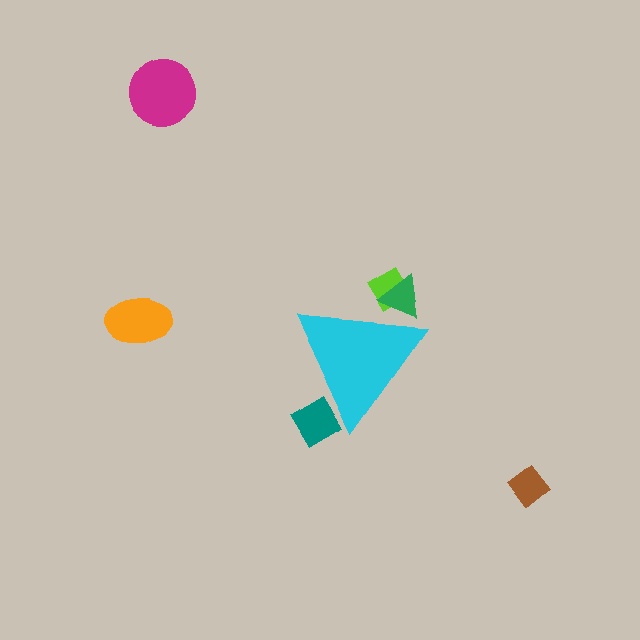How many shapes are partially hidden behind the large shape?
3 shapes are partially hidden.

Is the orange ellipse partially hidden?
No, the orange ellipse is fully visible.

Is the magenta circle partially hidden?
No, the magenta circle is fully visible.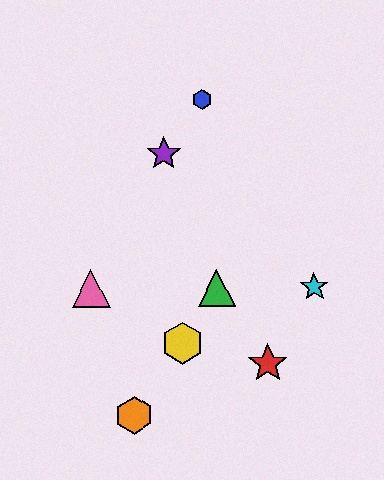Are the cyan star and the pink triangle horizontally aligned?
Yes, both are at y≈287.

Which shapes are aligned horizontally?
The green triangle, the cyan star, the pink triangle are aligned horizontally.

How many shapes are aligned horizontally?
3 shapes (the green triangle, the cyan star, the pink triangle) are aligned horizontally.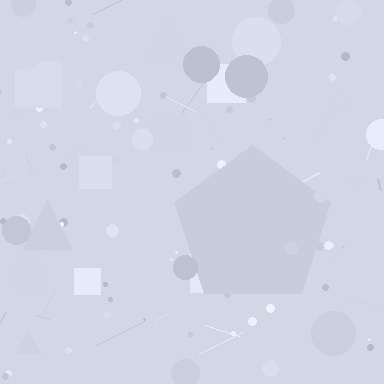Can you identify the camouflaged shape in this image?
The camouflaged shape is a pentagon.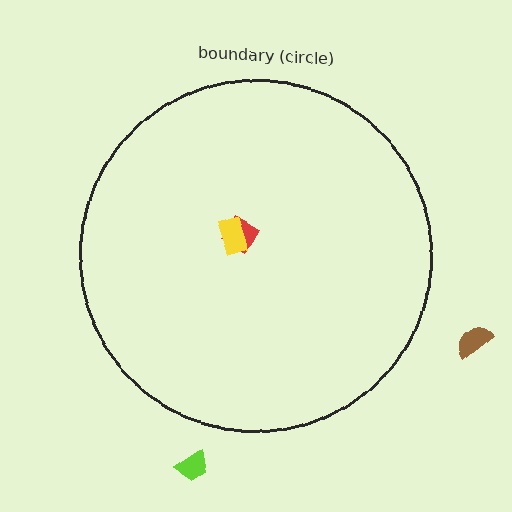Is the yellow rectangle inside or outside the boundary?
Inside.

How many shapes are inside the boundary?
2 inside, 2 outside.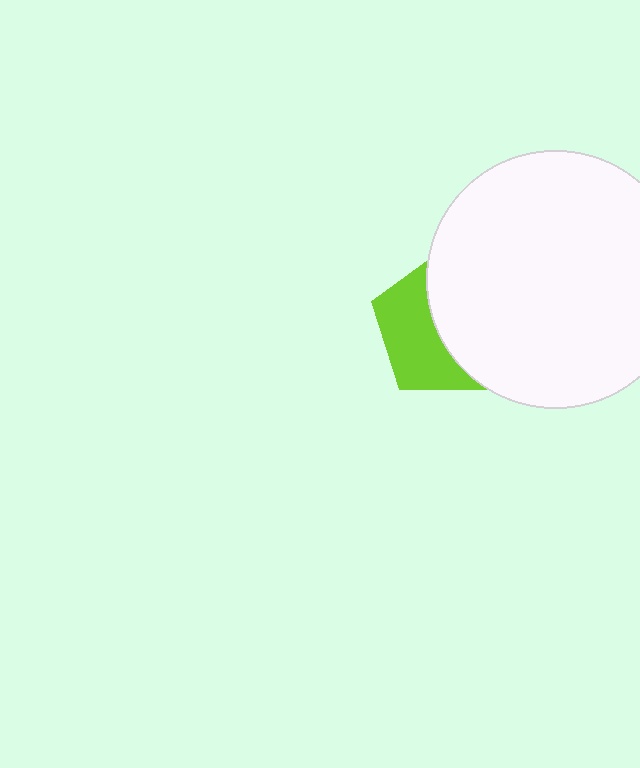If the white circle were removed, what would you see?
You would see the complete lime pentagon.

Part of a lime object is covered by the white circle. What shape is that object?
It is a pentagon.